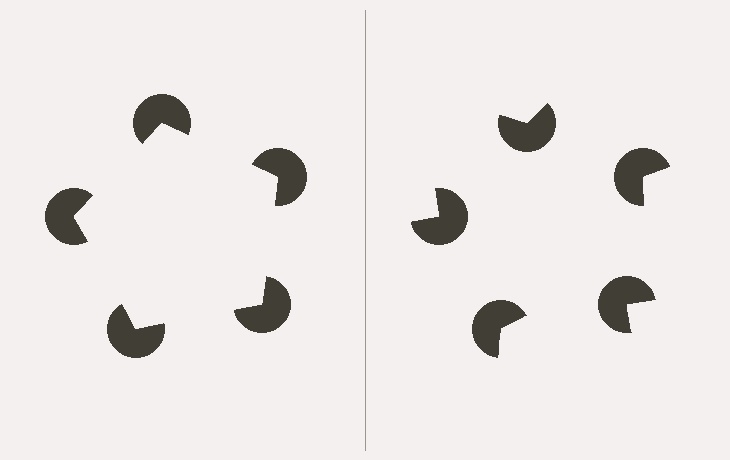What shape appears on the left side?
An illusory pentagon.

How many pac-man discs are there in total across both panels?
10 — 5 on each side.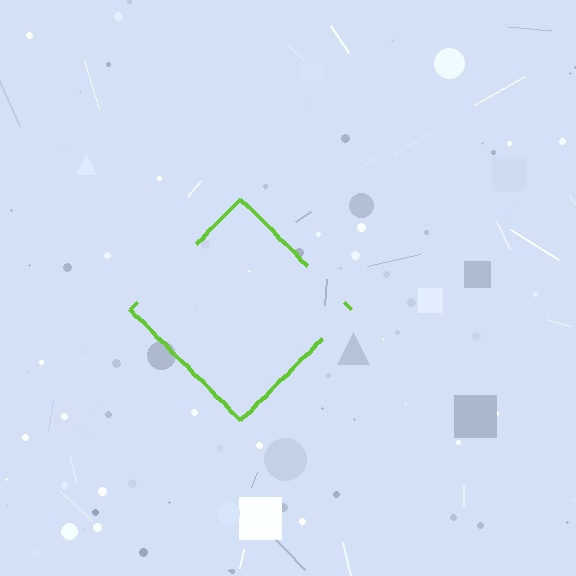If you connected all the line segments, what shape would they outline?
They would outline a diamond.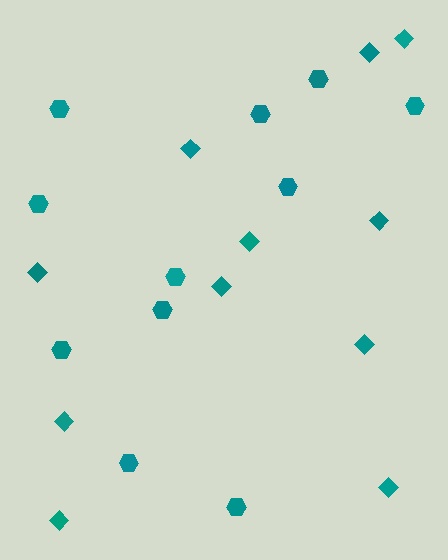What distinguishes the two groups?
There are 2 groups: one group of hexagons (11) and one group of diamonds (11).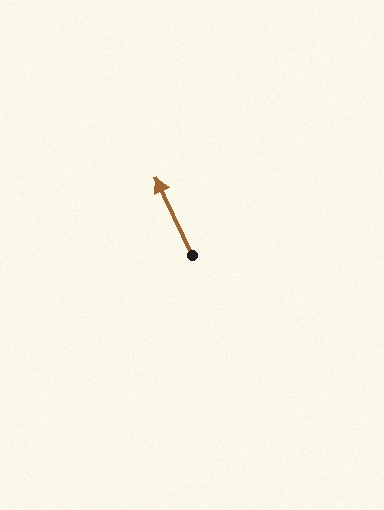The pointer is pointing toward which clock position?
Roughly 11 o'clock.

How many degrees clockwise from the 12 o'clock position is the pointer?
Approximately 335 degrees.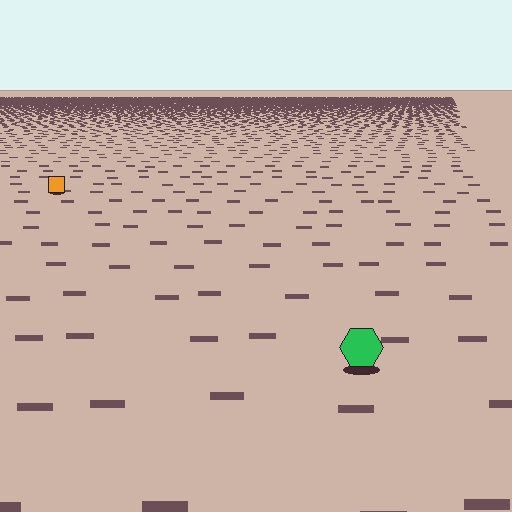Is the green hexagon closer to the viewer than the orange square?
Yes. The green hexagon is closer — you can tell from the texture gradient: the ground texture is coarser near it.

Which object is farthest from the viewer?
The orange square is farthest from the viewer. It appears smaller and the ground texture around it is denser.